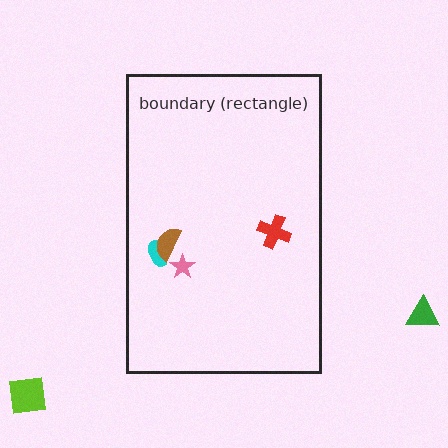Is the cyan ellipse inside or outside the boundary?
Inside.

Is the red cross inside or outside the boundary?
Inside.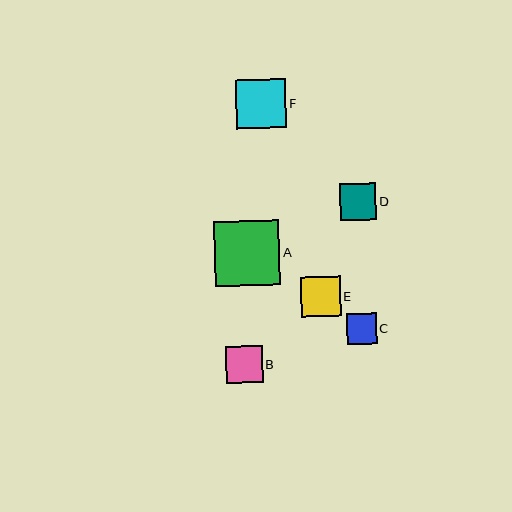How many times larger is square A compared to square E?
Square A is approximately 1.6 times the size of square E.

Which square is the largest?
Square A is the largest with a size of approximately 65 pixels.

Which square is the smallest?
Square C is the smallest with a size of approximately 30 pixels.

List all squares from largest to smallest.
From largest to smallest: A, F, E, B, D, C.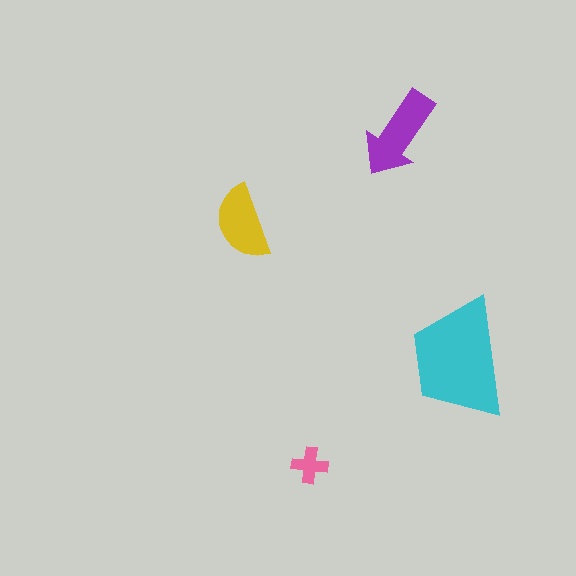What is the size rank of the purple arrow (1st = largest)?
2nd.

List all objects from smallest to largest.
The pink cross, the yellow semicircle, the purple arrow, the cyan trapezoid.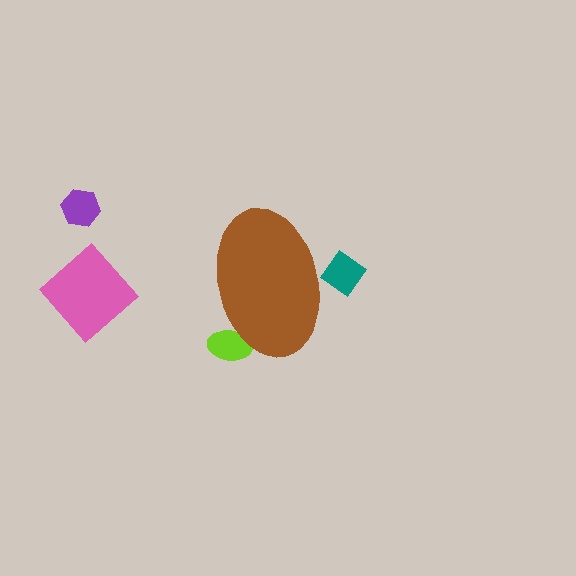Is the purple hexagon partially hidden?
No, the purple hexagon is fully visible.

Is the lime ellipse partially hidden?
Yes, the lime ellipse is partially hidden behind the brown ellipse.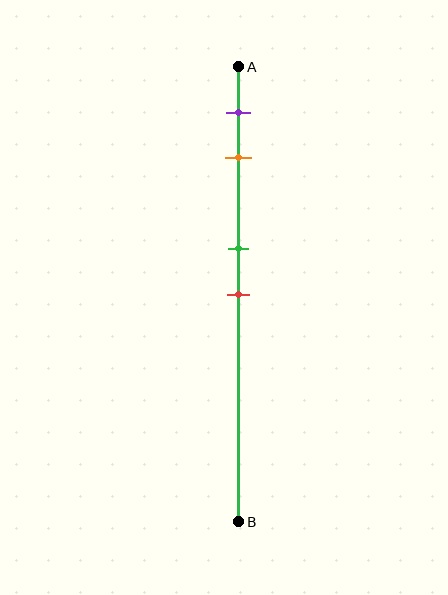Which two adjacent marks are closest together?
The green and red marks are the closest adjacent pair.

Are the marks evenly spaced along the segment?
No, the marks are not evenly spaced.